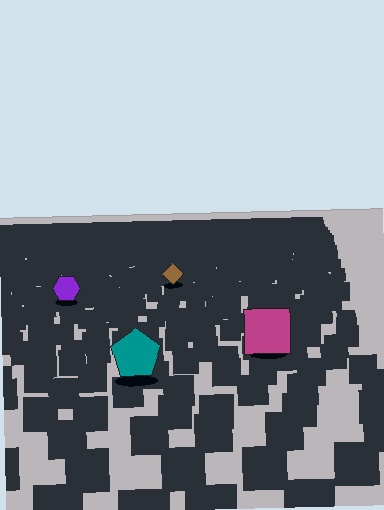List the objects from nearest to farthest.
From nearest to farthest: the teal pentagon, the magenta square, the purple hexagon, the brown diamond.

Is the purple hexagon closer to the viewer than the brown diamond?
Yes. The purple hexagon is closer — you can tell from the texture gradient: the ground texture is coarser near it.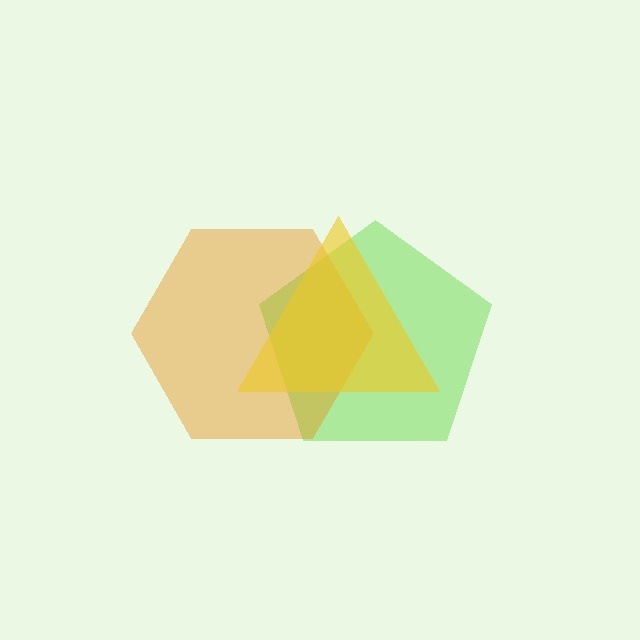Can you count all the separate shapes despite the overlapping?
Yes, there are 3 separate shapes.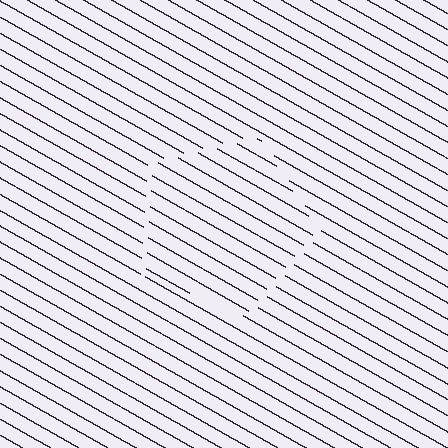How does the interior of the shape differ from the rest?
The interior of the shape contains the same grating, shifted by half a period — the contour is defined by the phase discontinuity where line-ends from the inner and outer gratings abut.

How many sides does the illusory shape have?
5 sides — the line-ends trace a pentagon.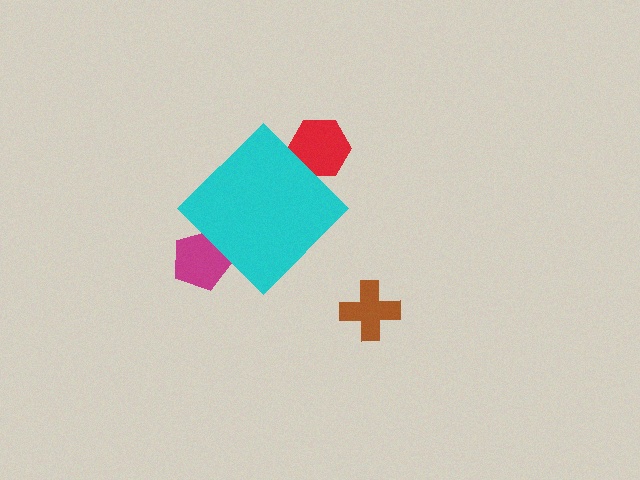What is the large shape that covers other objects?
A cyan diamond.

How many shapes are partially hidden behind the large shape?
2 shapes are partially hidden.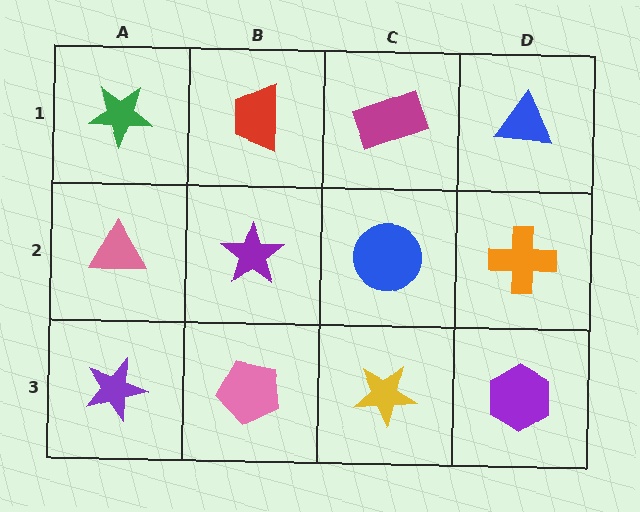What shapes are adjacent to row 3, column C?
A blue circle (row 2, column C), a pink pentagon (row 3, column B), a purple hexagon (row 3, column D).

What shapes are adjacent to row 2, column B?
A red trapezoid (row 1, column B), a pink pentagon (row 3, column B), a pink triangle (row 2, column A), a blue circle (row 2, column C).